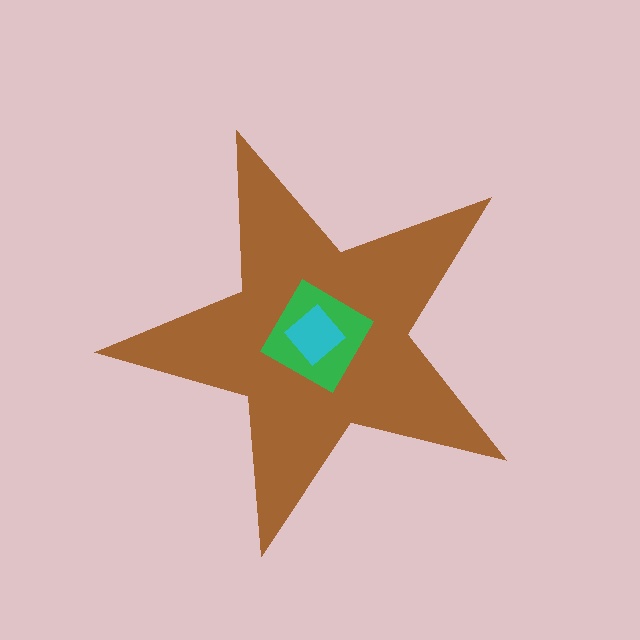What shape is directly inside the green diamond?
The cyan diamond.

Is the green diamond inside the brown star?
Yes.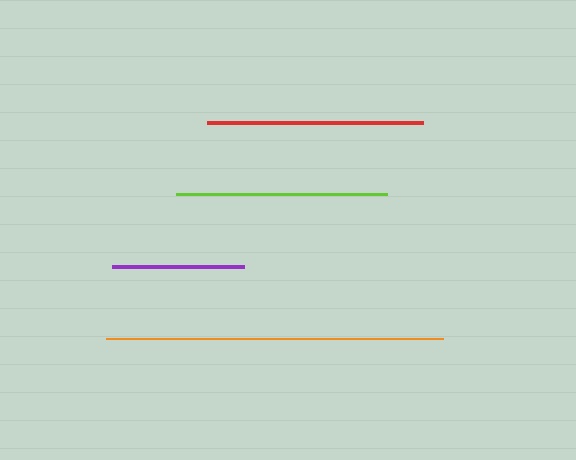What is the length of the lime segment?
The lime segment is approximately 210 pixels long.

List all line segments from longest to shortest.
From longest to shortest: orange, red, lime, purple.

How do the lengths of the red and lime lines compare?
The red and lime lines are approximately the same length.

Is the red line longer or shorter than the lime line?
The red line is longer than the lime line.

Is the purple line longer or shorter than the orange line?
The orange line is longer than the purple line.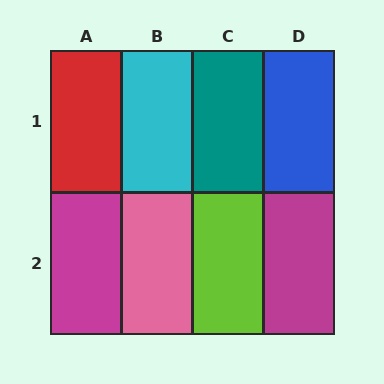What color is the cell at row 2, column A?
Magenta.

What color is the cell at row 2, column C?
Lime.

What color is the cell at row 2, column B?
Pink.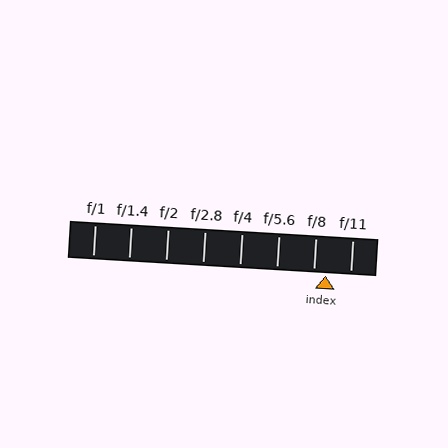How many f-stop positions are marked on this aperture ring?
There are 8 f-stop positions marked.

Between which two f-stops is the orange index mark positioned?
The index mark is between f/8 and f/11.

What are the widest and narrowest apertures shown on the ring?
The widest aperture shown is f/1 and the narrowest is f/11.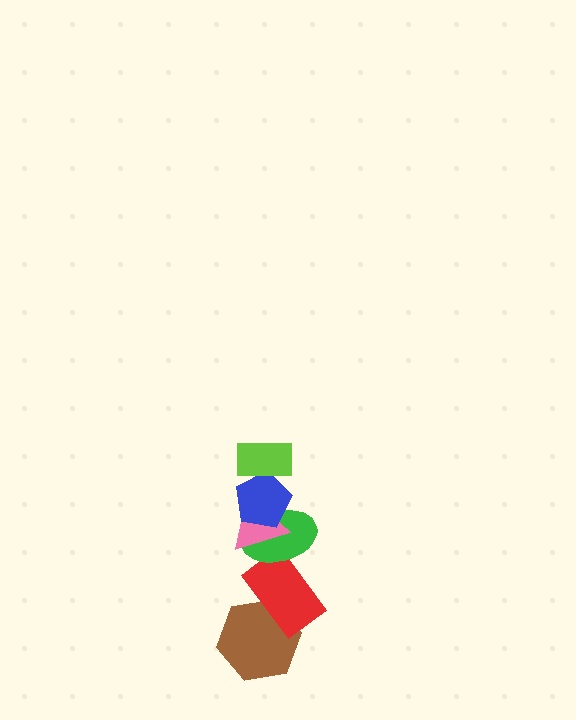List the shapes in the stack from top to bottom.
From top to bottom: the lime rectangle, the blue pentagon, the pink triangle, the green ellipse, the red rectangle, the brown hexagon.